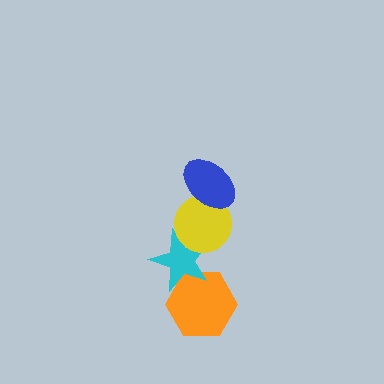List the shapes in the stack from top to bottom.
From top to bottom: the blue ellipse, the yellow circle, the cyan star, the orange hexagon.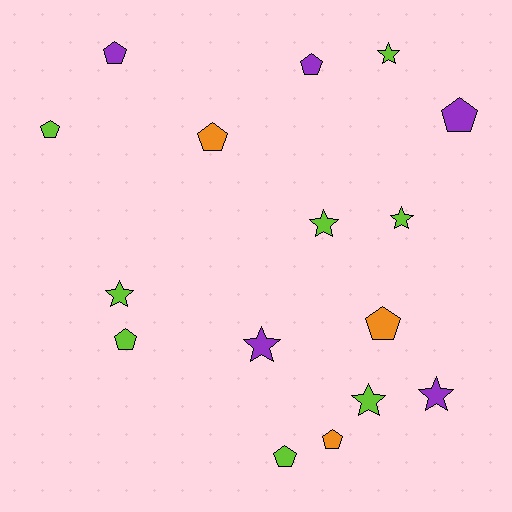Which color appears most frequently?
Lime, with 8 objects.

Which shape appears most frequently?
Pentagon, with 9 objects.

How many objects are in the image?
There are 16 objects.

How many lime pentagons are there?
There are 3 lime pentagons.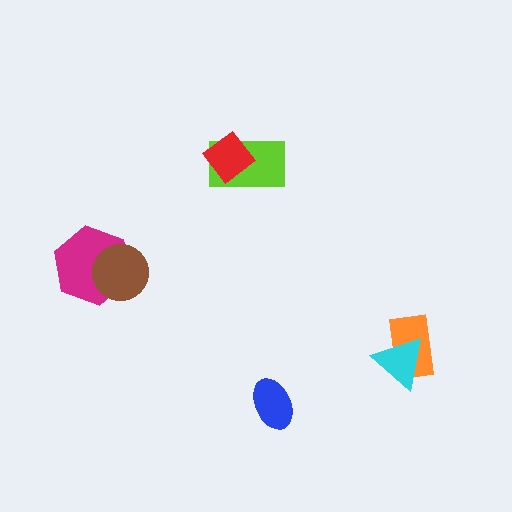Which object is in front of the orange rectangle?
The cyan triangle is in front of the orange rectangle.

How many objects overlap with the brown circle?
1 object overlaps with the brown circle.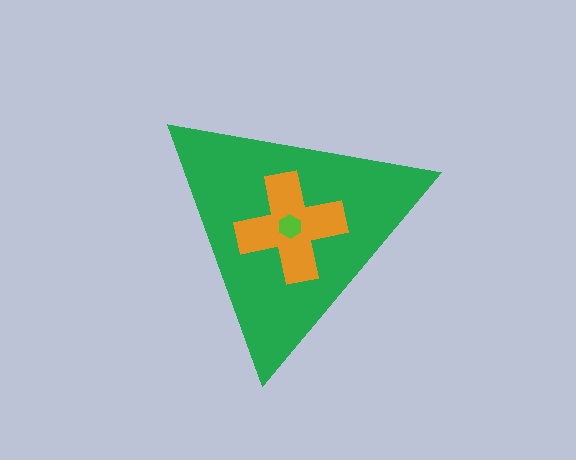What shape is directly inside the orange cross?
The lime hexagon.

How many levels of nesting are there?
3.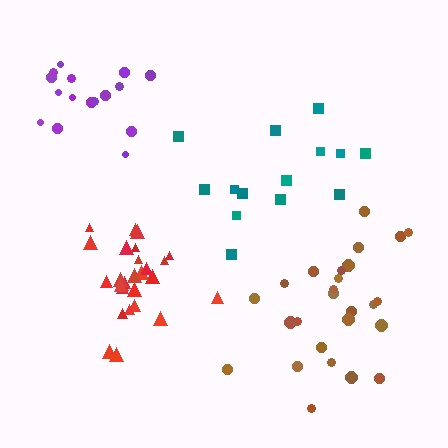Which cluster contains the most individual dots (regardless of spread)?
Red (28).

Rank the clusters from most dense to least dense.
red, brown, purple, teal.